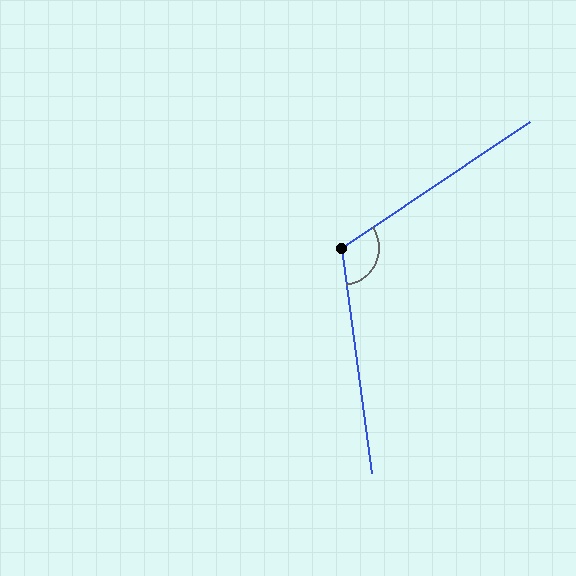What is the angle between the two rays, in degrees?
Approximately 116 degrees.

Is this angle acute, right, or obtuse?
It is obtuse.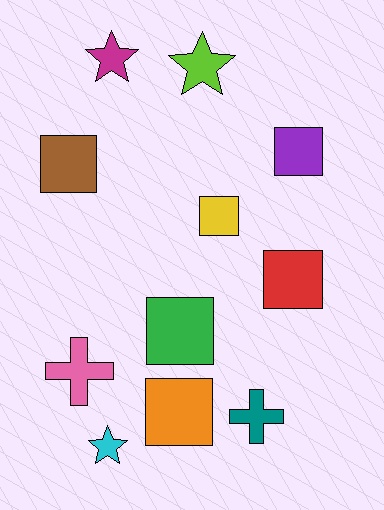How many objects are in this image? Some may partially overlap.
There are 11 objects.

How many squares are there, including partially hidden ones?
There are 6 squares.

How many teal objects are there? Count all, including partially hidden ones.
There is 1 teal object.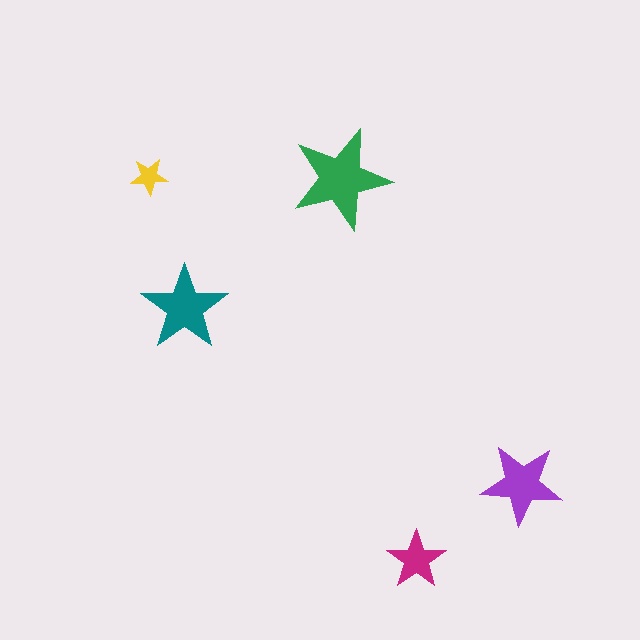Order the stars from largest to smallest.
the green one, the teal one, the purple one, the magenta one, the yellow one.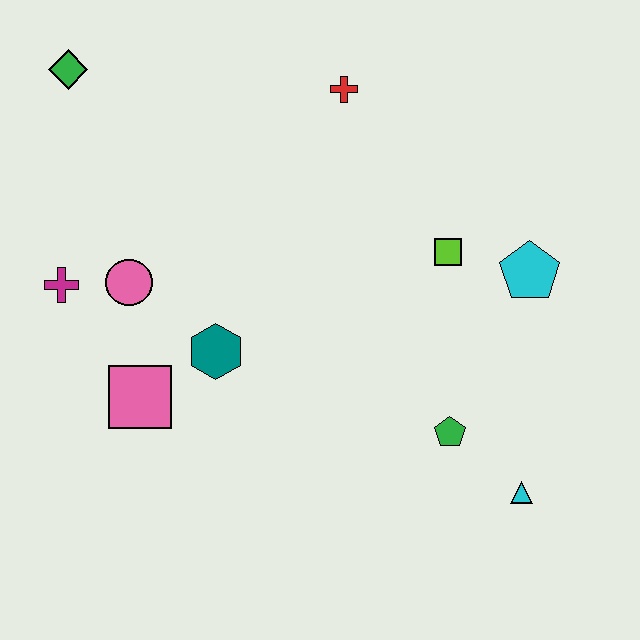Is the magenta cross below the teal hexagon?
No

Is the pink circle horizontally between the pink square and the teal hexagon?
No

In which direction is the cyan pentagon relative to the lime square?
The cyan pentagon is to the right of the lime square.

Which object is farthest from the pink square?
The cyan pentagon is farthest from the pink square.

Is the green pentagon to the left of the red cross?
No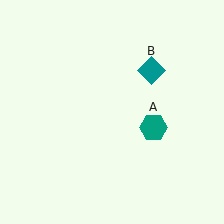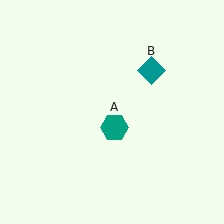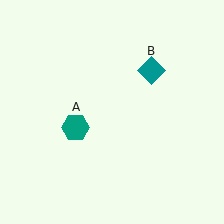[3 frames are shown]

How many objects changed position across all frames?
1 object changed position: teal hexagon (object A).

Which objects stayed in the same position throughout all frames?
Teal diamond (object B) remained stationary.